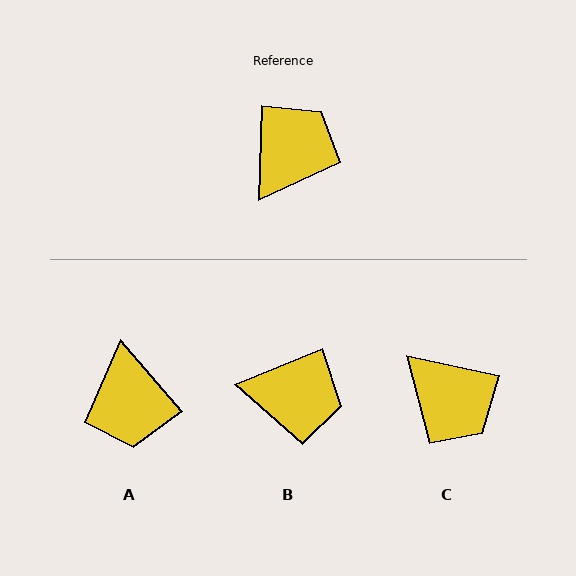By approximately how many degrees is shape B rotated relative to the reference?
Approximately 66 degrees clockwise.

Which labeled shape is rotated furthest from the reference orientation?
A, about 138 degrees away.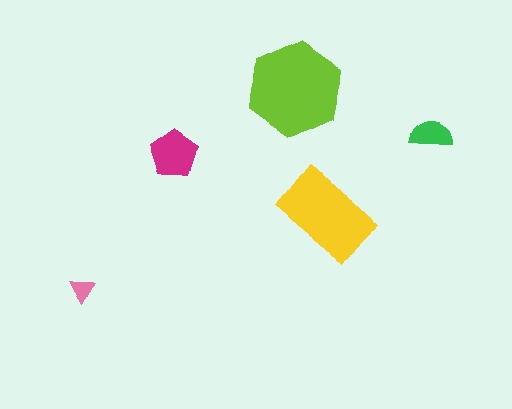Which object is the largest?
The lime hexagon.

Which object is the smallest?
The pink triangle.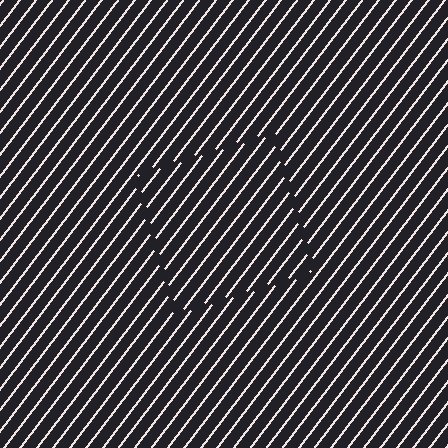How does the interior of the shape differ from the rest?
The interior of the shape contains the same grating, shifted by half a period — the contour is defined by the phase discontinuity where line-ends from the inner and outer gratings abut.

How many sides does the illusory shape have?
4 sides — the line-ends trace a square.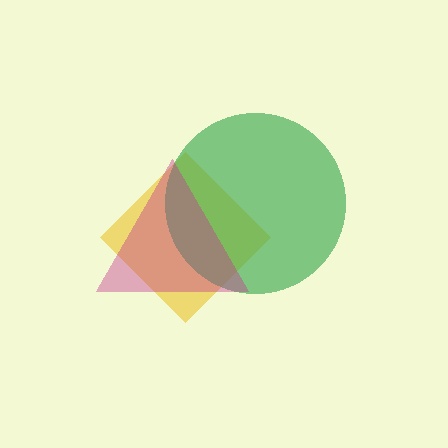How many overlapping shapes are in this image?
There are 3 overlapping shapes in the image.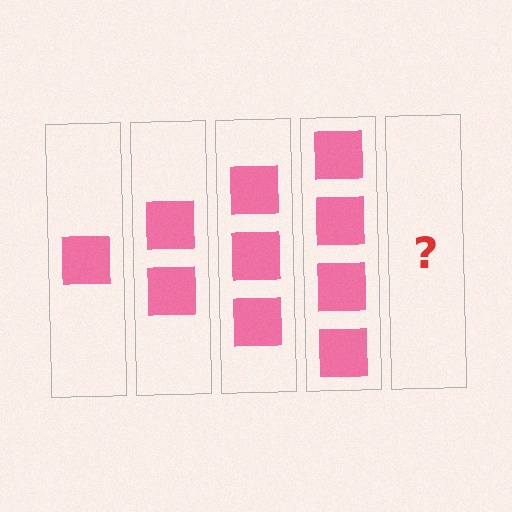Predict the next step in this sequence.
The next step is 5 squares.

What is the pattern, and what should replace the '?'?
The pattern is that each step adds one more square. The '?' should be 5 squares.